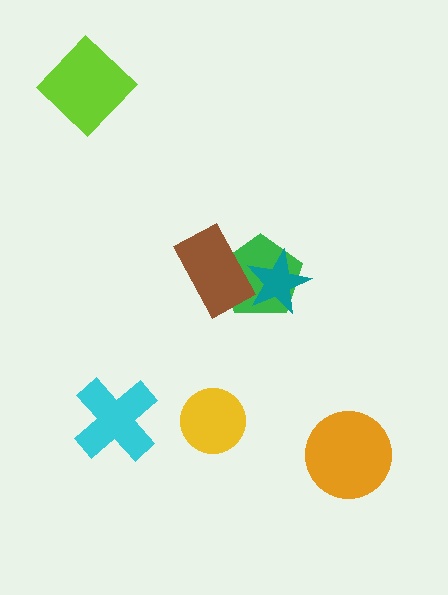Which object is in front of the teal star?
The brown rectangle is in front of the teal star.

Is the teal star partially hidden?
Yes, it is partially covered by another shape.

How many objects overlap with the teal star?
2 objects overlap with the teal star.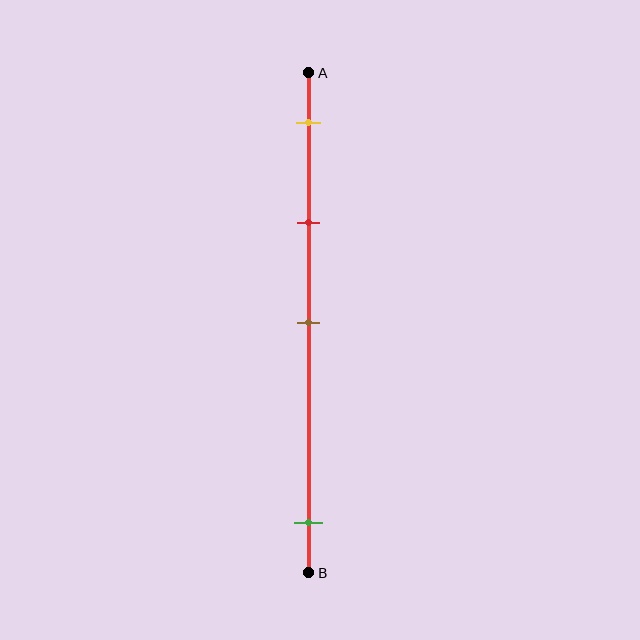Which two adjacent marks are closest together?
The yellow and red marks are the closest adjacent pair.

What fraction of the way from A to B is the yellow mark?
The yellow mark is approximately 10% (0.1) of the way from A to B.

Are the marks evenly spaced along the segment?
No, the marks are not evenly spaced.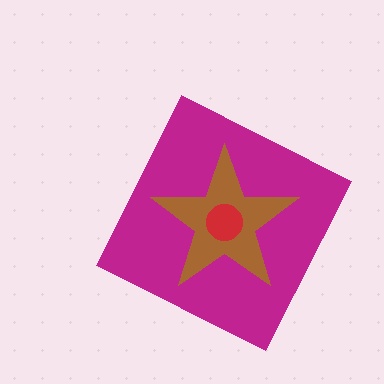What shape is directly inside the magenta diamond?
The brown star.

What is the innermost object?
The red circle.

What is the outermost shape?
The magenta diamond.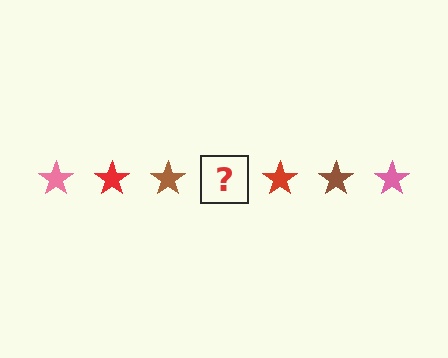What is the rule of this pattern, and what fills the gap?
The rule is that the pattern cycles through pink, red, brown stars. The gap should be filled with a pink star.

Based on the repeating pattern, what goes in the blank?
The blank should be a pink star.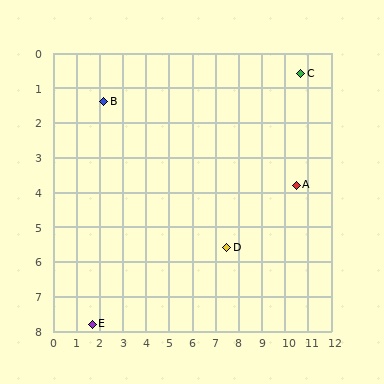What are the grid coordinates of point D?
Point D is at approximately (7.5, 5.6).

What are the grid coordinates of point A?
Point A is at approximately (10.5, 3.8).